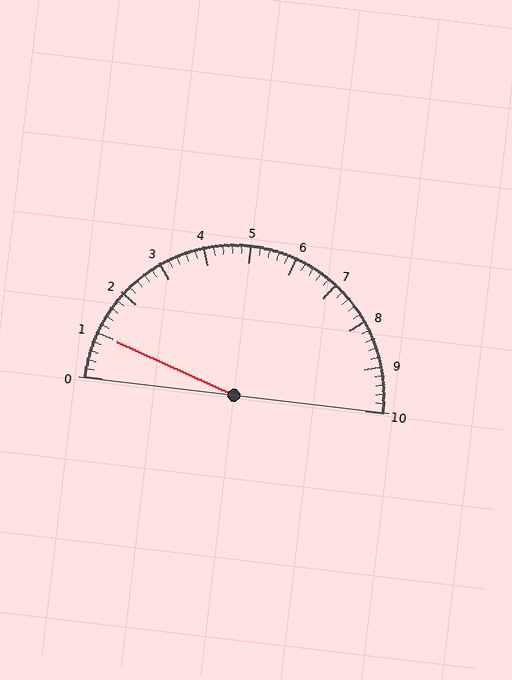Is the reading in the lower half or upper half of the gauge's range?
The reading is in the lower half of the range (0 to 10).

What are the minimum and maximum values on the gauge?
The gauge ranges from 0 to 10.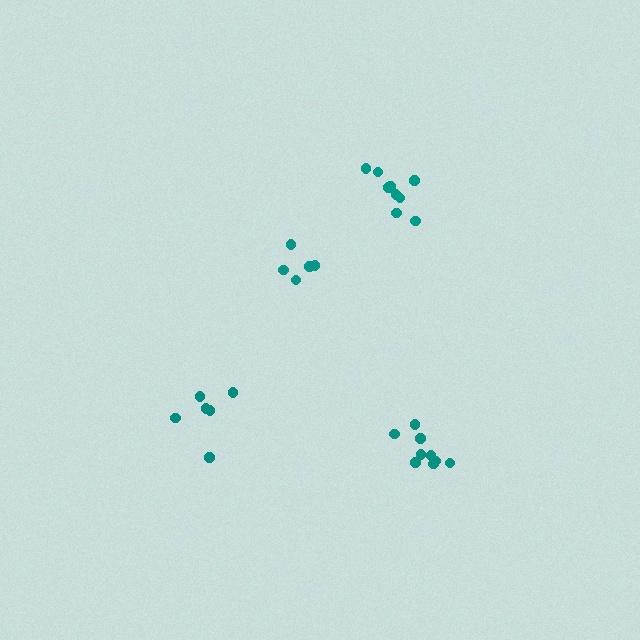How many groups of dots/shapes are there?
There are 4 groups.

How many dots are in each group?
Group 1: 9 dots, Group 2: 9 dots, Group 3: 5 dots, Group 4: 6 dots (29 total).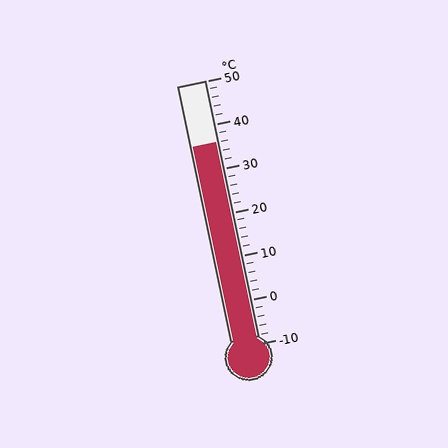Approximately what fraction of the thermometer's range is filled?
The thermometer is filled to approximately 75% of its range.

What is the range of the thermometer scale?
The thermometer scale ranges from -10°C to 50°C.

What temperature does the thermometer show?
The thermometer shows approximately 36°C.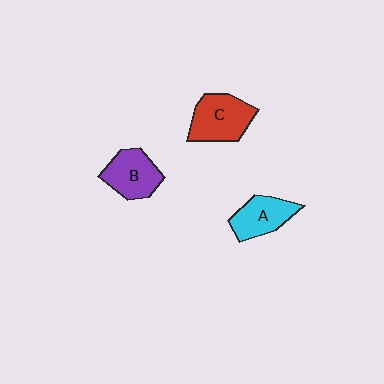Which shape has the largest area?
Shape C (red).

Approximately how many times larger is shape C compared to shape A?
Approximately 1.2 times.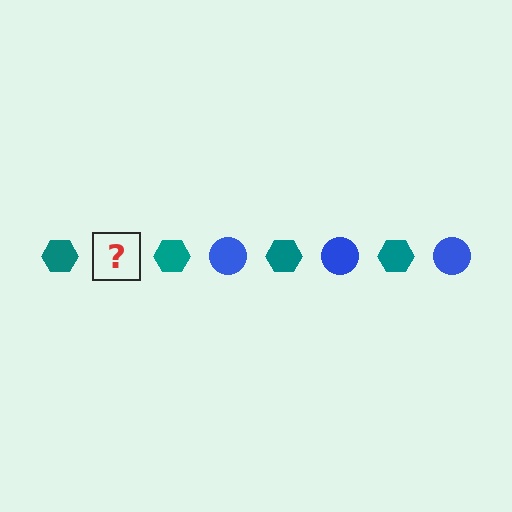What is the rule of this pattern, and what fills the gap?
The rule is that the pattern alternates between teal hexagon and blue circle. The gap should be filled with a blue circle.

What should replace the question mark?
The question mark should be replaced with a blue circle.